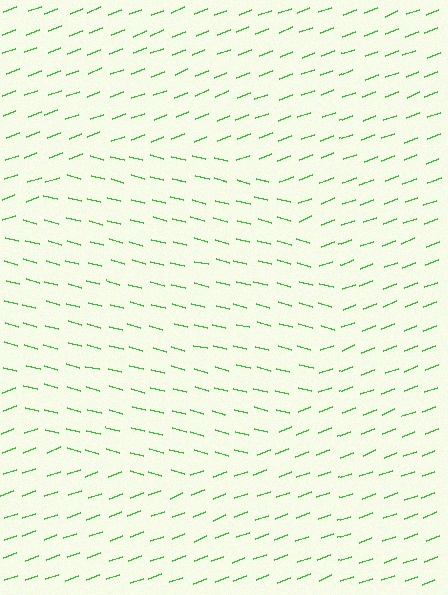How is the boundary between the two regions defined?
The boundary is defined purely by a change in line orientation (approximately 35 degrees difference). All lines are the same color and thickness.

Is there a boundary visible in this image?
Yes, there is a texture boundary formed by a change in line orientation.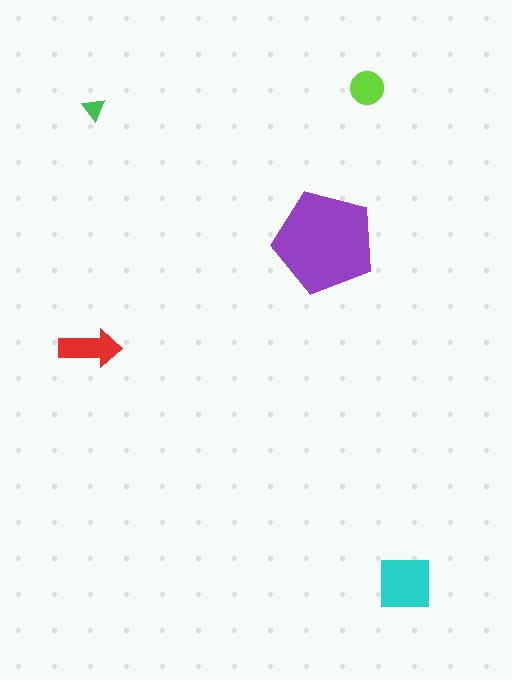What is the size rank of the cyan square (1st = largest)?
2nd.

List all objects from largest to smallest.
The purple pentagon, the cyan square, the red arrow, the lime circle, the green triangle.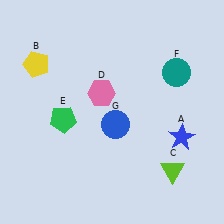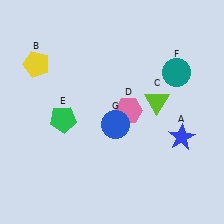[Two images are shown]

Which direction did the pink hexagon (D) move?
The pink hexagon (D) moved right.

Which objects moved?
The objects that moved are: the lime triangle (C), the pink hexagon (D).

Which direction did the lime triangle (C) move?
The lime triangle (C) moved up.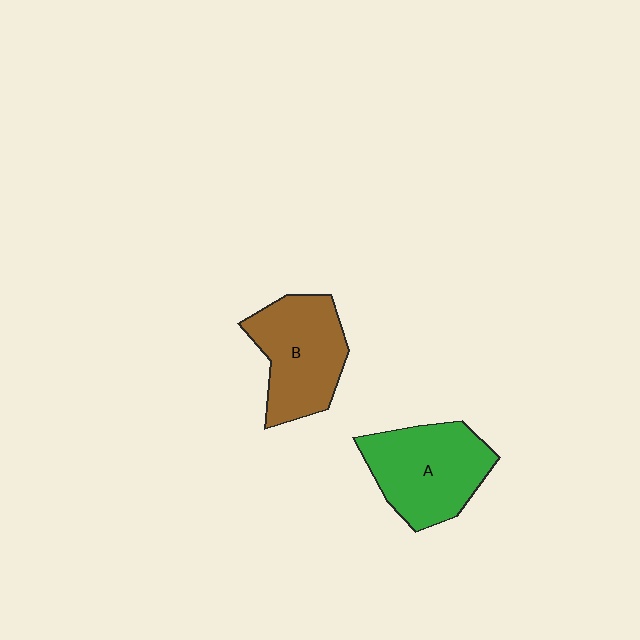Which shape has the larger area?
Shape A (green).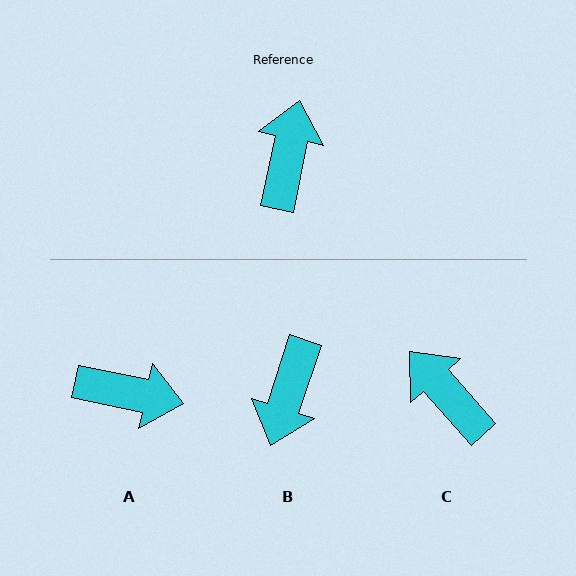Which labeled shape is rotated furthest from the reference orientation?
B, about 173 degrees away.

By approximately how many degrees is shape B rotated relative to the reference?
Approximately 173 degrees counter-clockwise.